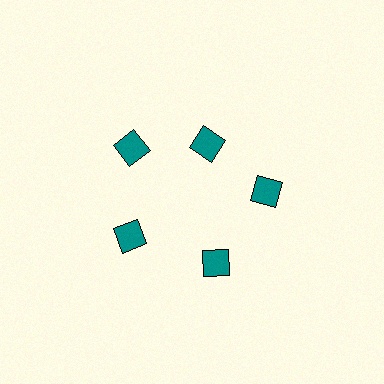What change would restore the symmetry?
The symmetry would be restored by moving it outward, back onto the ring so that all 5 diamonds sit at equal angles and equal distance from the center.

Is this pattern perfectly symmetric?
No. The 5 teal diamonds are arranged in a ring, but one element near the 1 o'clock position is pulled inward toward the center, breaking the 5-fold rotational symmetry.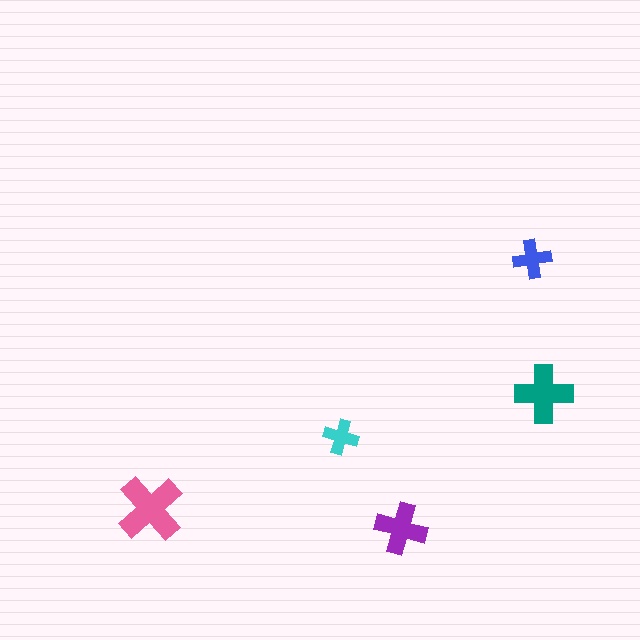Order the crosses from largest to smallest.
the pink one, the teal one, the purple one, the blue one, the cyan one.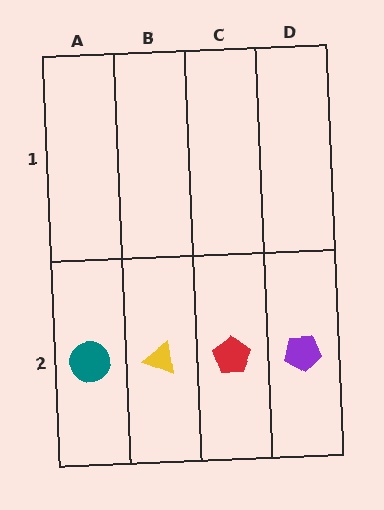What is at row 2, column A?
A teal circle.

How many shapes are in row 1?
0 shapes.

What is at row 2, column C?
A red pentagon.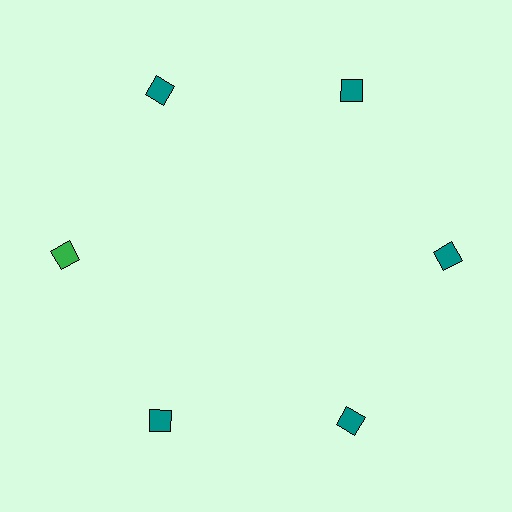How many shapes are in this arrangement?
There are 6 shapes arranged in a ring pattern.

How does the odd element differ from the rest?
It has a different color: green instead of teal.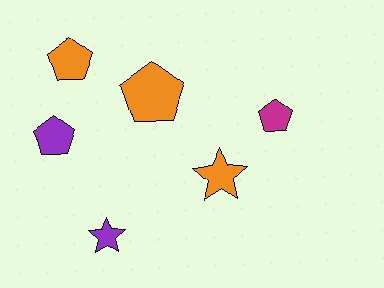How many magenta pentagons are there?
There is 1 magenta pentagon.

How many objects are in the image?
There are 6 objects.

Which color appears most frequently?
Orange, with 3 objects.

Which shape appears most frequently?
Pentagon, with 4 objects.